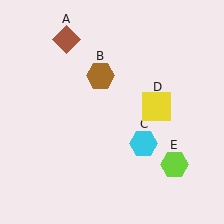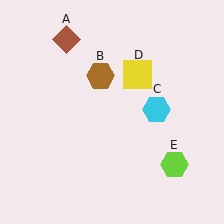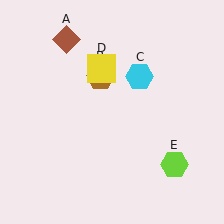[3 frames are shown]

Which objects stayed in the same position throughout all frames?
Brown diamond (object A) and brown hexagon (object B) and lime hexagon (object E) remained stationary.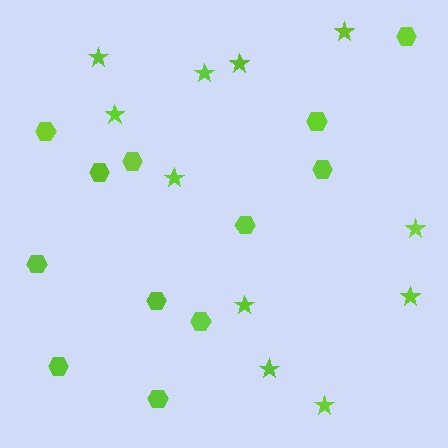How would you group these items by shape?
There are 2 groups: one group of stars (11) and one group of hexagons (12).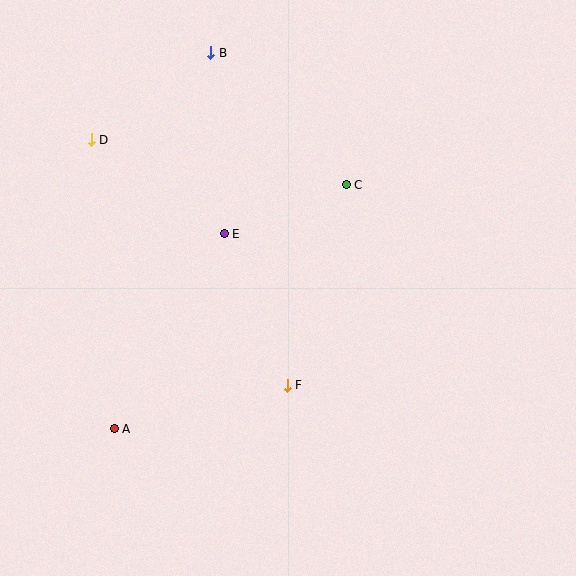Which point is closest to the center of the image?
Point E at (224, 234) is closest to the center.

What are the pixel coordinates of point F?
Point F is at (287, 385).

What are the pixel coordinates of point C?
Point C is at (346, 185).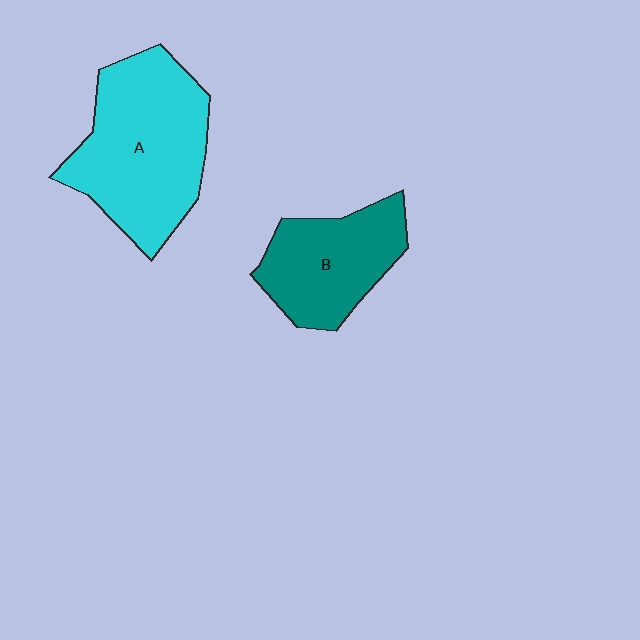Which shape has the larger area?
Shape A (cyan).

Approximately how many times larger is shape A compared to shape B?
Approximately 1.5 times.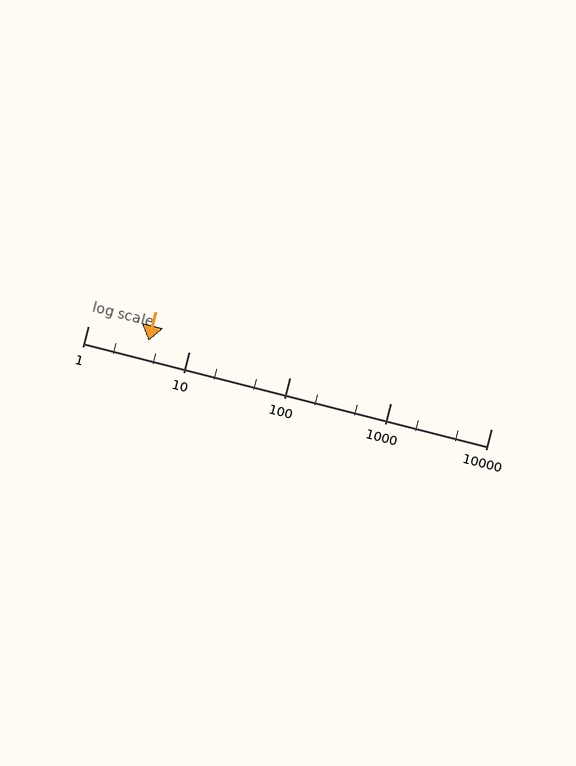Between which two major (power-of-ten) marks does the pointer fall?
The pointer is between 1 and 10.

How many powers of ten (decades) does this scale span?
The scale spans 4 decades, from 1 to 10000.